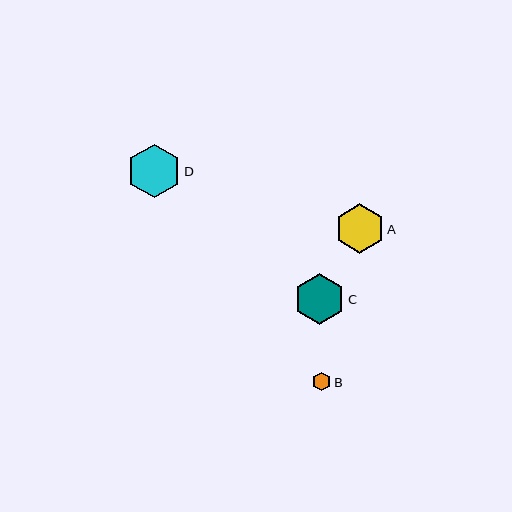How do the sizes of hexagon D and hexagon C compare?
Hexagon D and hexagon C are approximately the same size.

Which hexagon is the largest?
Hexagon D is the largest with a size of approximately 54 pixels.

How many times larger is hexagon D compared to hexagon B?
Hexagon D is approximately 2.9 times the size of hexagon B.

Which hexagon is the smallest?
Hexagon B is the smallest with a size of approximately 18 pixels.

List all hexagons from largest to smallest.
From largest to smallest: D, C, A, B.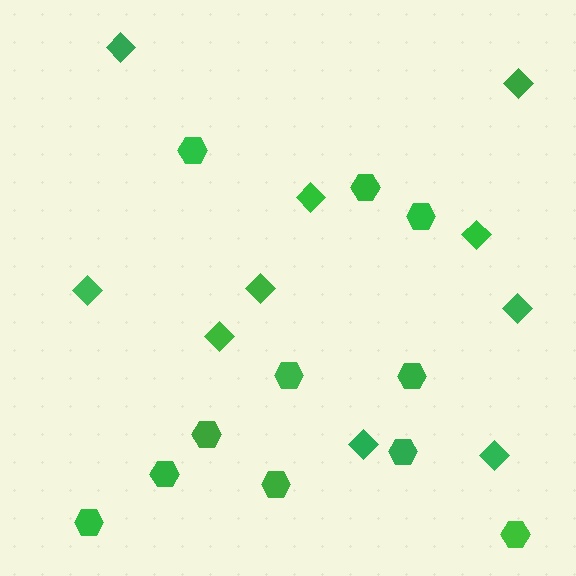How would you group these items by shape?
There are 2 groups: one group of hexagons (11) and one group of diamonds (10).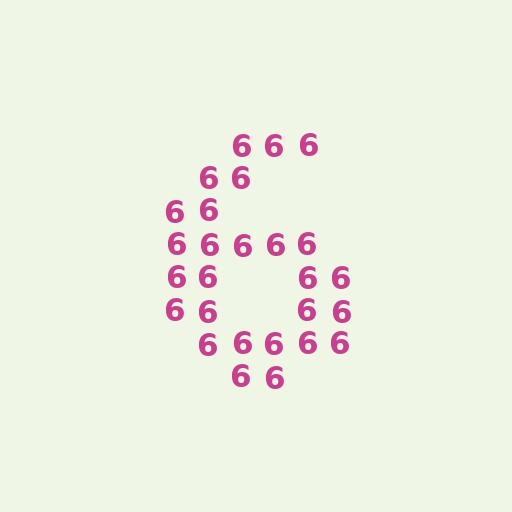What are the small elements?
The small elements are digit 6's.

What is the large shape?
The large shape is the digit 6.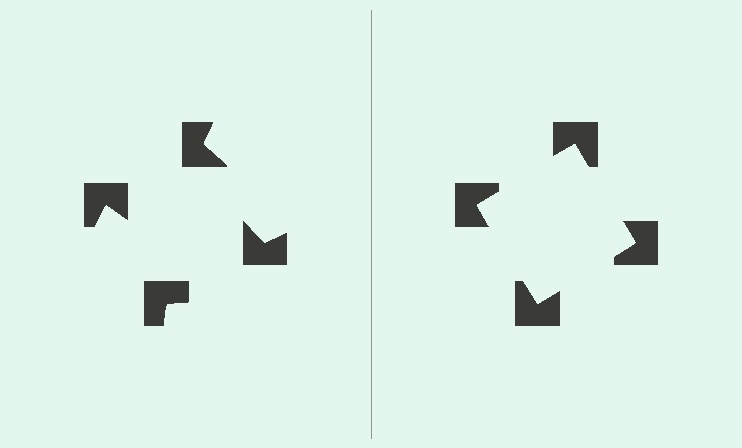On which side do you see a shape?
An illusory square appears on the right side. On the left side the wedge cuts are rotated, so no coherent shape forms.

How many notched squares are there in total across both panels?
8 — 4 on each side.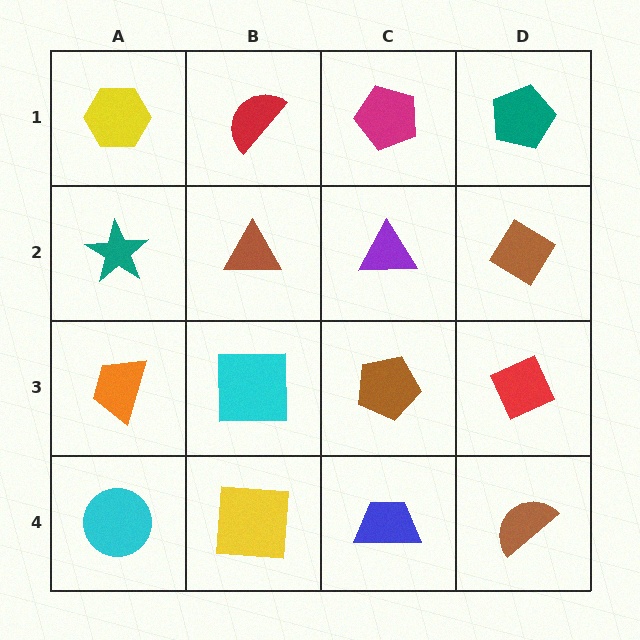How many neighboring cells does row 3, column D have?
3.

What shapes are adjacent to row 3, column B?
A brown triangle (row 2, column B), a yellow square (row 4, column B), an orange trapezoid (row 3, column A), a brown pentagon (row 3, column C).